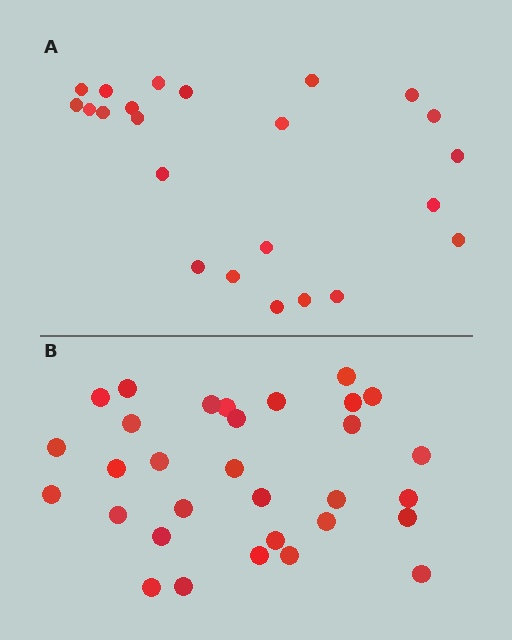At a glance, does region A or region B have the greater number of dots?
Region B (the bottom region) has more dots.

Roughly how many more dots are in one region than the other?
Region B has roughly 8 or so more dots than region A.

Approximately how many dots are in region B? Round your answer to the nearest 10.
About 30 dots. (The exact count is 31, which rounds to 30.)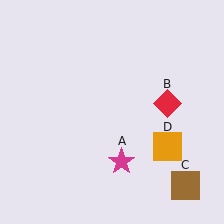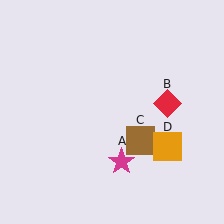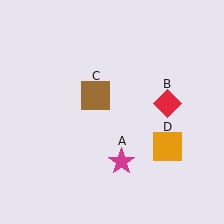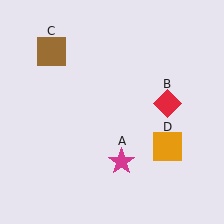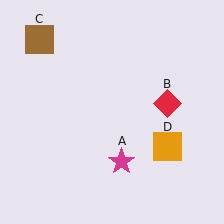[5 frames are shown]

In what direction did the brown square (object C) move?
The brown square (object C) moved up and to the left.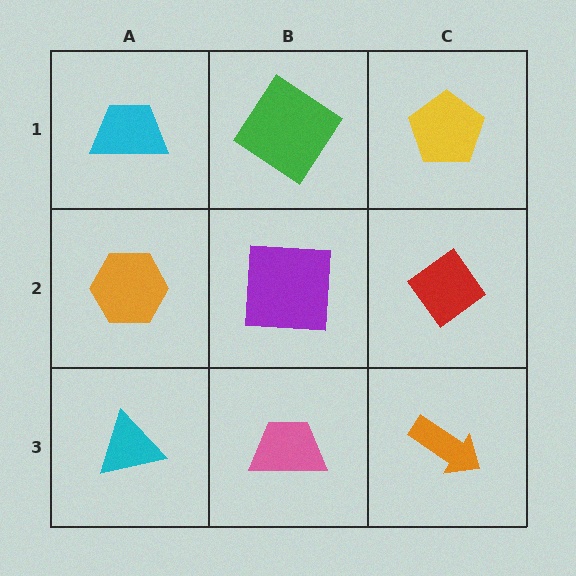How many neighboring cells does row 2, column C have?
3.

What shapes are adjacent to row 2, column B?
A green diamond (row 1, column B), a pink trapezoid (row 3, column B), an orange hexagon (row 2, column A), a red diamond (row 2, column C).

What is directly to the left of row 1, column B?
A cyan trapezoid.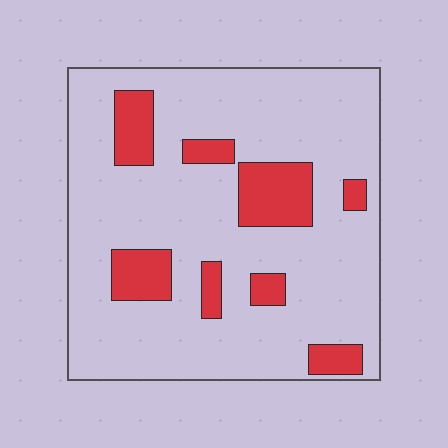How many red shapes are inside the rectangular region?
8.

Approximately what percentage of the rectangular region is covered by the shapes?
Approximately 20%.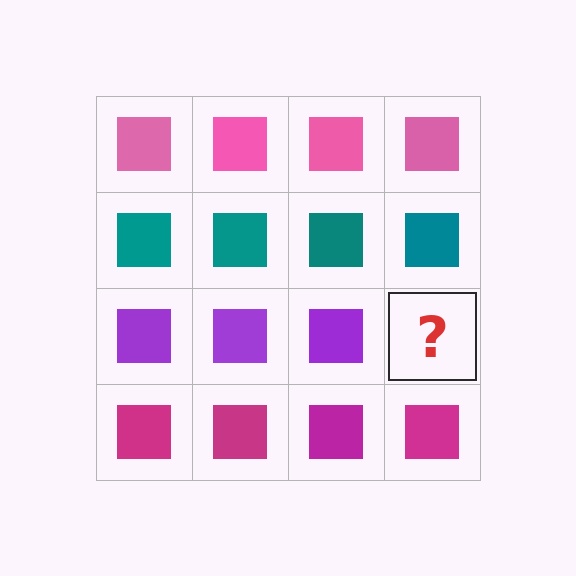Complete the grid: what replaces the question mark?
The question mark should be replaced with a purple square.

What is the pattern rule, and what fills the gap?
The rule is that each row has a consistent color. The gap should be filled with a purple square.